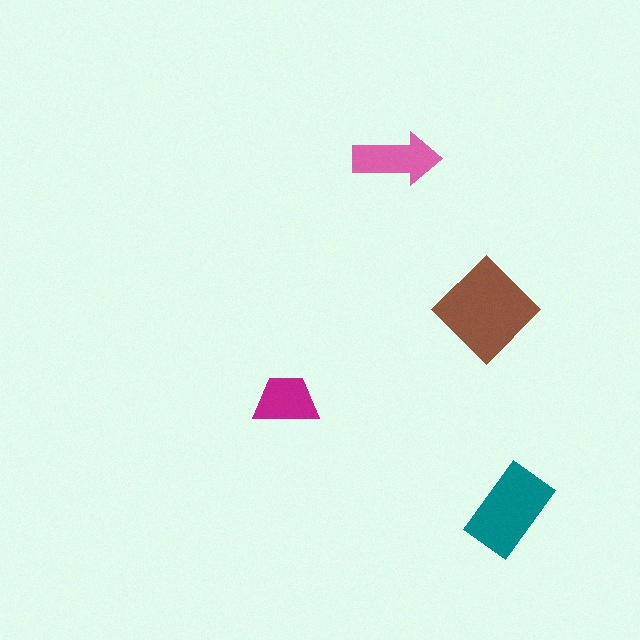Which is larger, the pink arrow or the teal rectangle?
The teal rectangle.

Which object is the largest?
The brown diamond.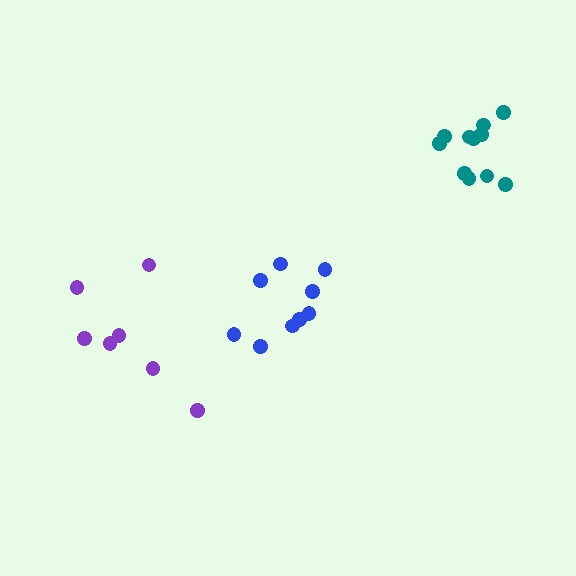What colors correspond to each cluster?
The clusters are colored: blue, purple, teal.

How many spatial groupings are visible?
There are 3 spatial groupings.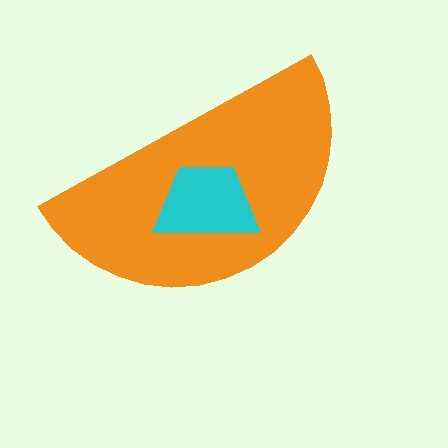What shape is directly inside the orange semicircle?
The cyan trapezoid.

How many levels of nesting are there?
2.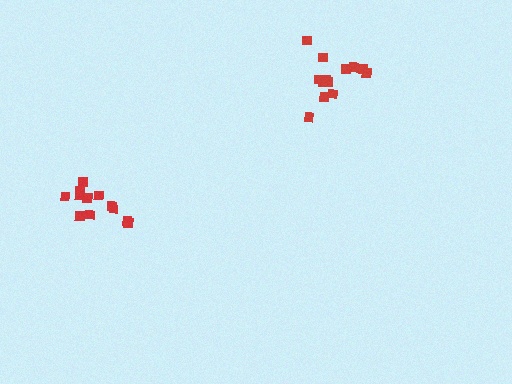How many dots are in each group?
Group 1: 12 dots, Group 2: 13 dots (25 total).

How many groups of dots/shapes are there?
There are 2 groups.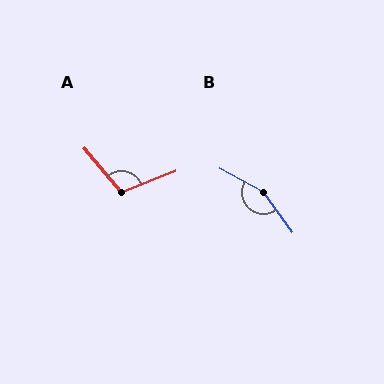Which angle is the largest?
B, at approximately 155 degrees.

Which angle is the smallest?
A, at approximately 108 degrees.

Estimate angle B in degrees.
Approximately 155 degrees.